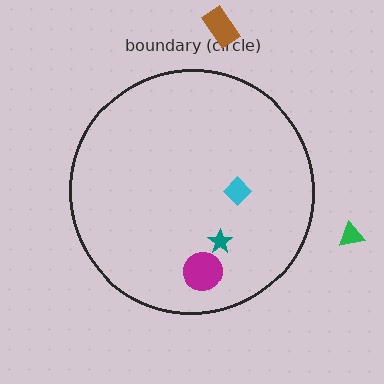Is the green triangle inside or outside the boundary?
Outside.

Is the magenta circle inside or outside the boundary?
Inside.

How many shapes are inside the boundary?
3 inside, 2 outside.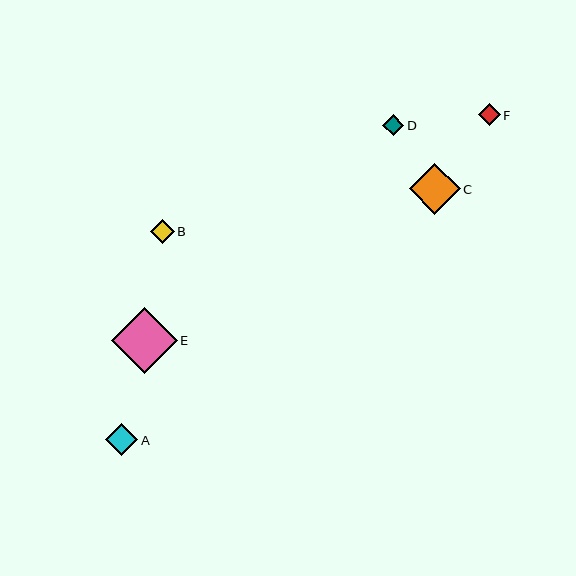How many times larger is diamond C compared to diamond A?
Diamond C is approximately 1.6 times the size of diamond A.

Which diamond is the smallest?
Diamond D is the smallest with a size of approximately 21 pixels.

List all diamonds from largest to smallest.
From largest to smallest: E, C, A, B, F, D.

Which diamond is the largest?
Diamond E is the largest with a size of approximately 66 pixels.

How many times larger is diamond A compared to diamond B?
Diamond A is approximately 1.3 times the size of diamond B.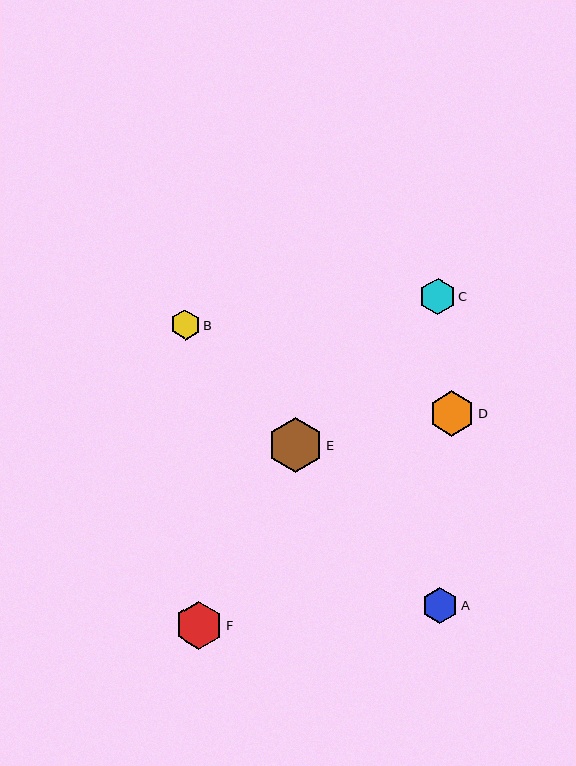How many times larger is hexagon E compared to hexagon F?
Hexagon E is approximately 1.2 times the size of hexagon F.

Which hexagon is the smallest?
Hexagon B is the smallest with a size of approximately 30 pixels.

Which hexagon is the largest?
Hexagon E is the largest with a size of approximately 55 pixels.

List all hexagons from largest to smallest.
From largest to smallest: E, F, D, C, A, B.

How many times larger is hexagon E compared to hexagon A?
Hexagon E is approximately 1.5 times the size of hexagon A.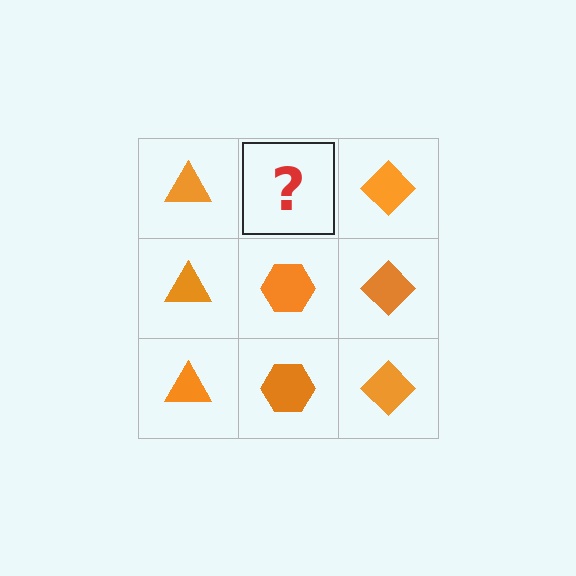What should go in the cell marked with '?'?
The missing cell should contain an orange hexagon.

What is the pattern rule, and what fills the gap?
The rule is that each column has a consistent shape. The gap should be filled with an orange hexagon.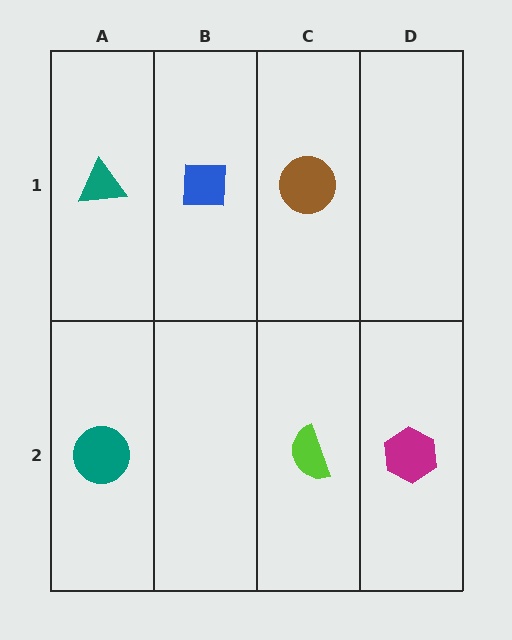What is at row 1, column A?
A teal triangle.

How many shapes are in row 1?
3 shapes.